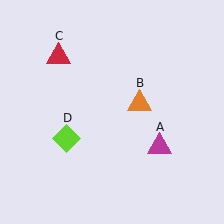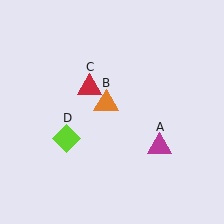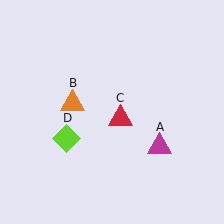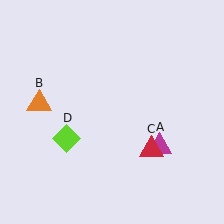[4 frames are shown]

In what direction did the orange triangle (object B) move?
The orange triangle (object B) moved left.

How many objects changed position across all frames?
2 objects changed position: orange triangle (object B), red triangle (object C).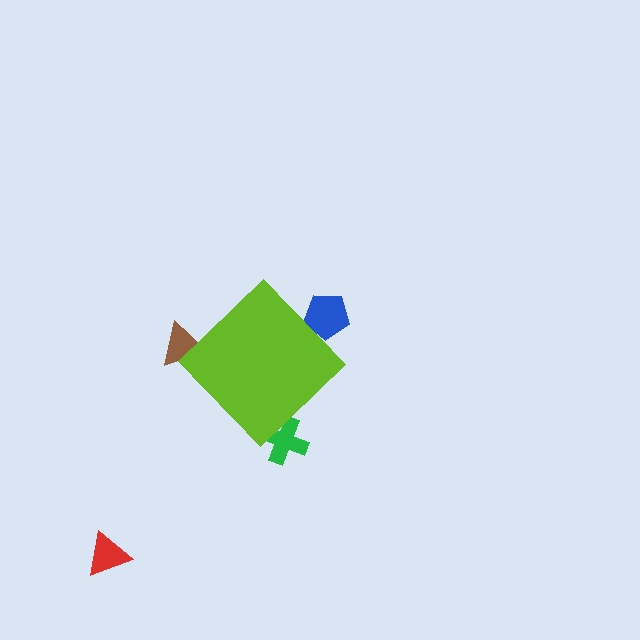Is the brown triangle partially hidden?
Yes, the brown triangle is partially hidden behind the lime diamond.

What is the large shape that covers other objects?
A lime diamond.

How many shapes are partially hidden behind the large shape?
3 shapes are partially hidden.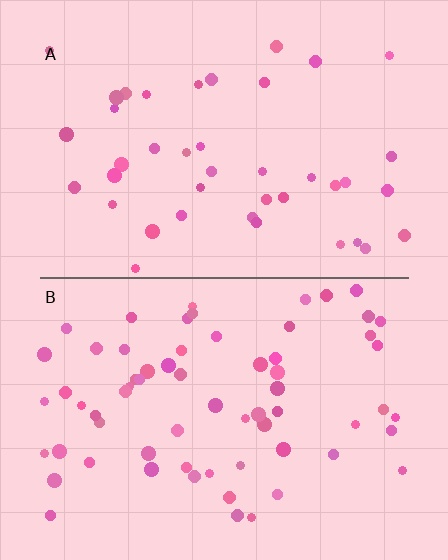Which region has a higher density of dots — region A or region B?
B (the bottom).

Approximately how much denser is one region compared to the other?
Approximately 1.6× — region B over region A.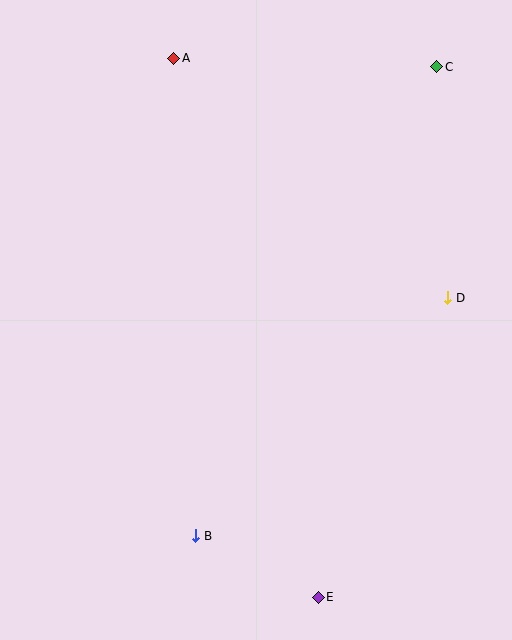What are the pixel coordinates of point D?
Point D is at (448, 298).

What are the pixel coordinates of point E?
Point E is at (318, 597).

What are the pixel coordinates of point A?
Point A is at (174, 58).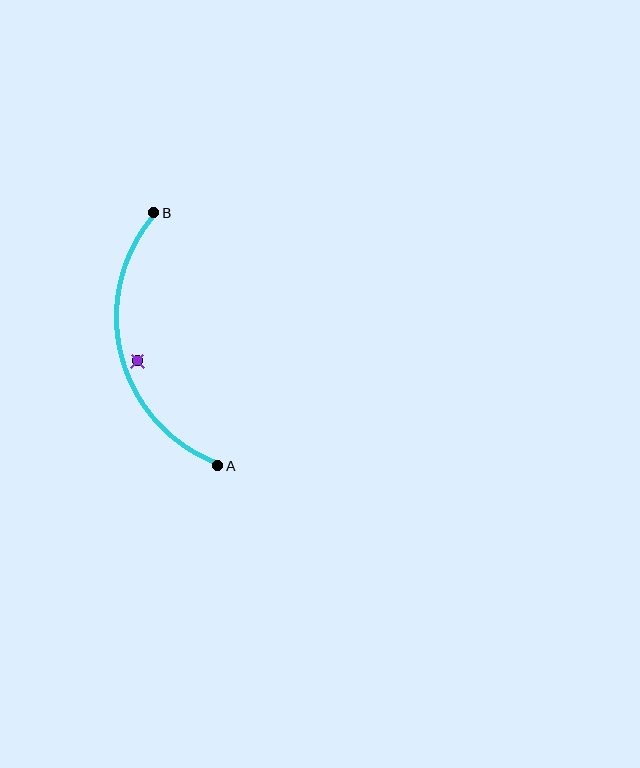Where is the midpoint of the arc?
The arc midpoint is the point on the curve farthest from the straight line joining A and B. It sits to the left of that line.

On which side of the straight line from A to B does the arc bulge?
The arc bulges to the left of the straight line connecting A and B.